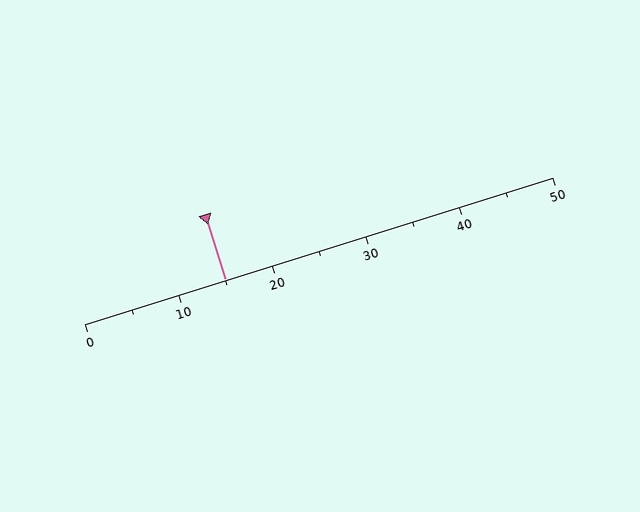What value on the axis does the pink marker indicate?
The marker indicates approximately 15.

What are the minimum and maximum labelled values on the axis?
The axis runs from 0 to 50.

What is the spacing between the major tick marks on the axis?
The major ticks are spaced 10 apart.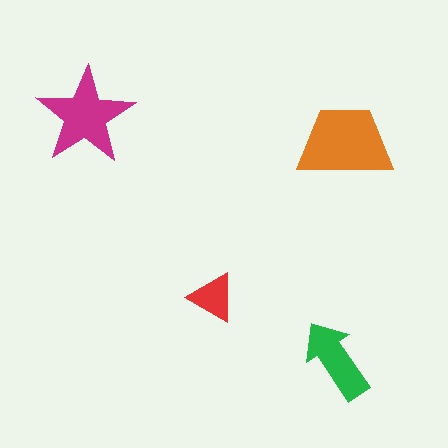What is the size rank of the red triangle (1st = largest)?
4th.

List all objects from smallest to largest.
The red triangle, the green arrow, the magenta star, the orange trapezoid.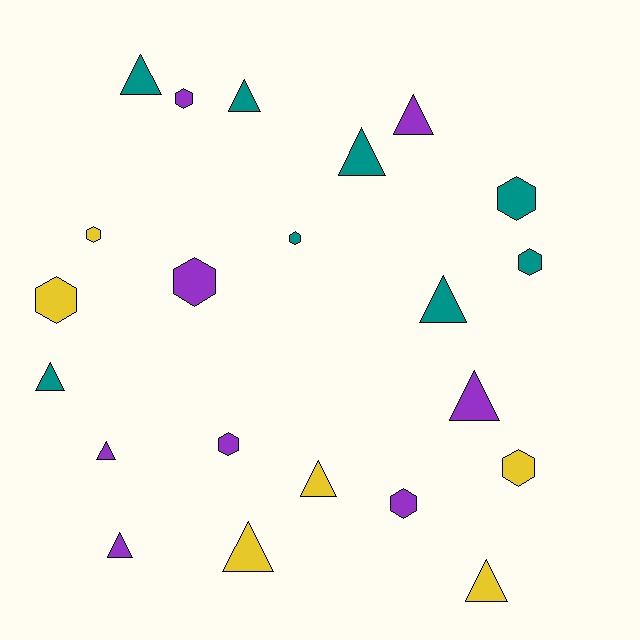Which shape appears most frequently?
Triangle, with 12 objects.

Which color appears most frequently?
Purple, with 8 objects.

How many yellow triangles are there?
There are 3 yellow triangles.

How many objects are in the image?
There are 22 objects.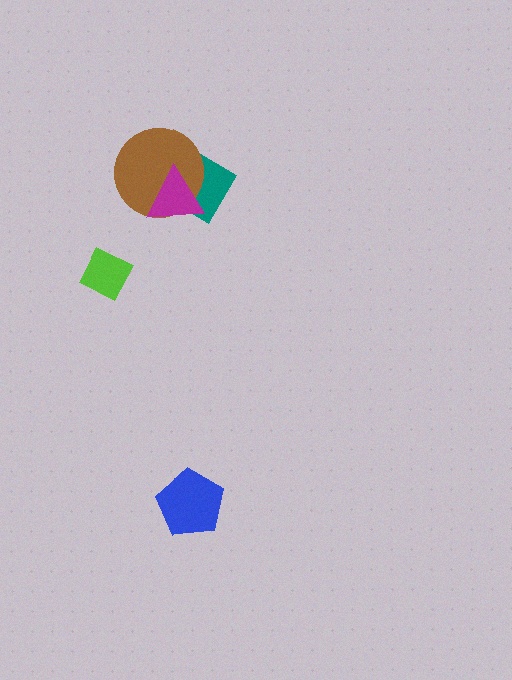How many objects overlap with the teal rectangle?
2 objects overlap with the teal rectangle.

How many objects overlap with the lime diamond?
0 objects overlap with the lime diamond.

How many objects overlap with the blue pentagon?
0 objects overlap with the blue pentagon.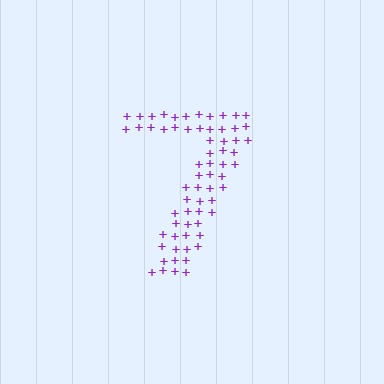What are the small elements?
The small elements are plus signs.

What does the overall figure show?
The overall figure shows the digit 7.